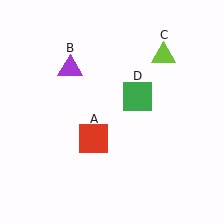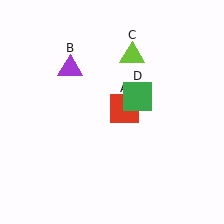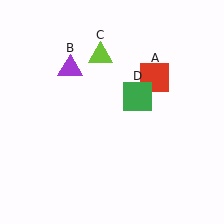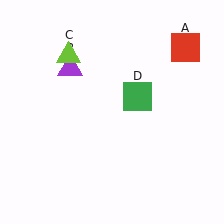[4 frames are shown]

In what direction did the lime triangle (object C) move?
The lime triangle (object C) moved left.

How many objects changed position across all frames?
2 objects changed position: red square (object A), lime triangle (object C).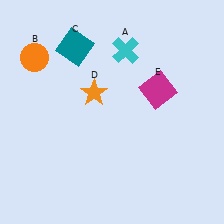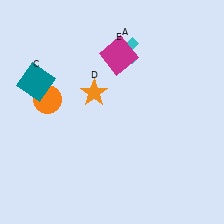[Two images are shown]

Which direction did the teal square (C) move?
The teal square (C) moved left.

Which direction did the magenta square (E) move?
The magenta square (E) moved left.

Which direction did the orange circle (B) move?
The orange circle (B) moved down.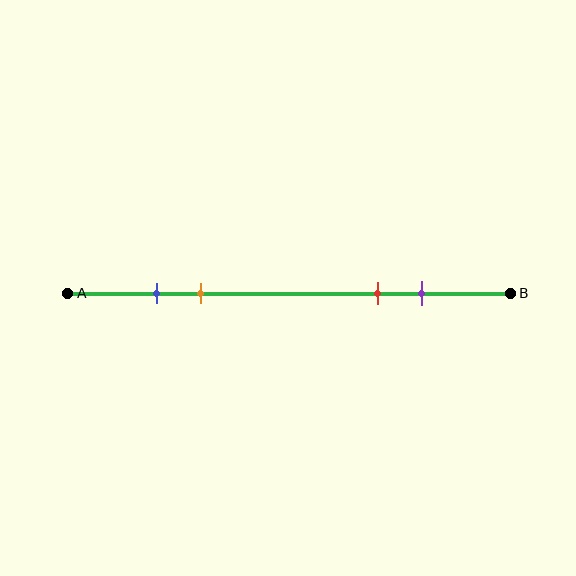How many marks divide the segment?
There are 4 marks dividing the segment.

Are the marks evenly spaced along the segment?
No, the marks are not evenly spaced.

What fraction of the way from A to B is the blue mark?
The blue mark is approximately 20% (0.2) of the way from A to B.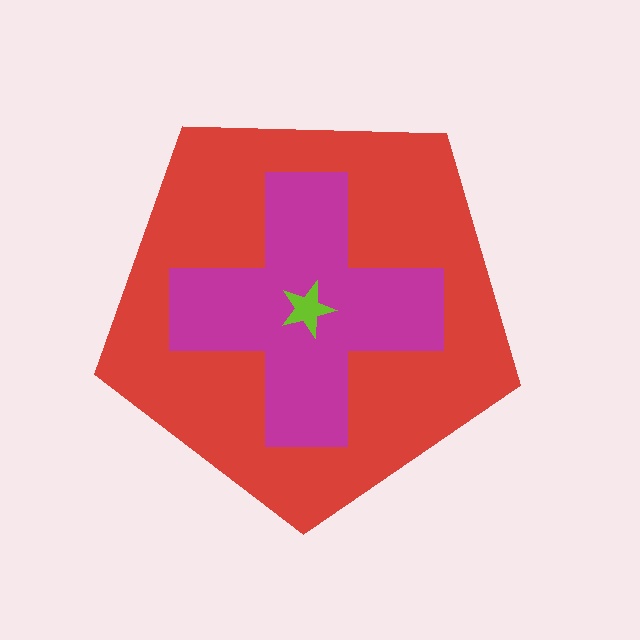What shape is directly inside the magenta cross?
The lime star.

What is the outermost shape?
The red pentagon.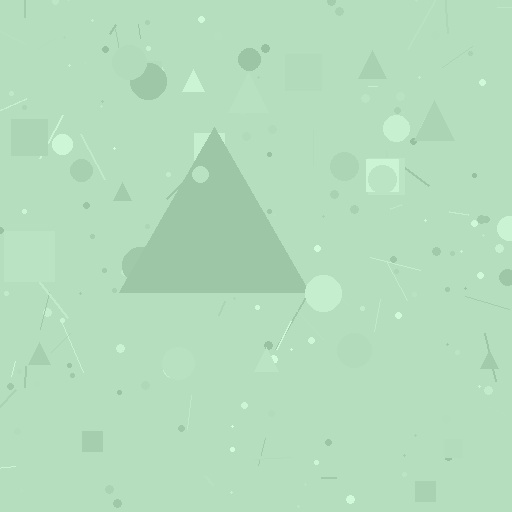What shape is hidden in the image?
A triangle is hidden in the image.